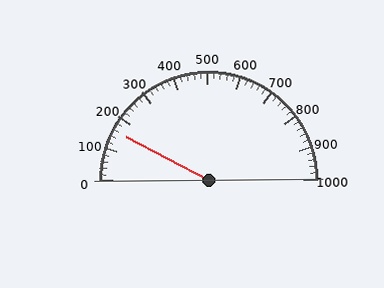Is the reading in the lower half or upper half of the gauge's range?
The reading is in the lower half of the range (0 to 1000).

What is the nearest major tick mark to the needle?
The nearest major tick mark is 200.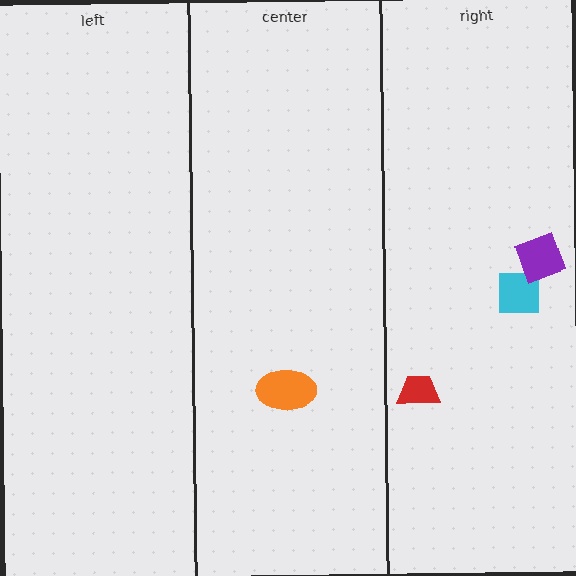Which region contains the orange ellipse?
The center region.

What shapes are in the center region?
The orange ellipse.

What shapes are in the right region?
The cyan square, the red trapezoid, the purple diamond.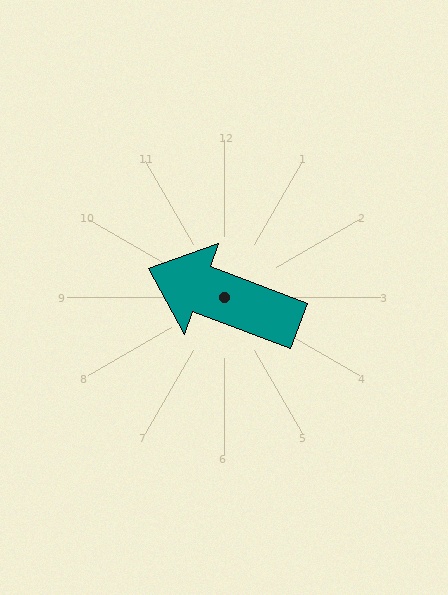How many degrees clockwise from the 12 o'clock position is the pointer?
Approximately 291 degrees.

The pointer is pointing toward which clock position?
Roughly 10 o'clock.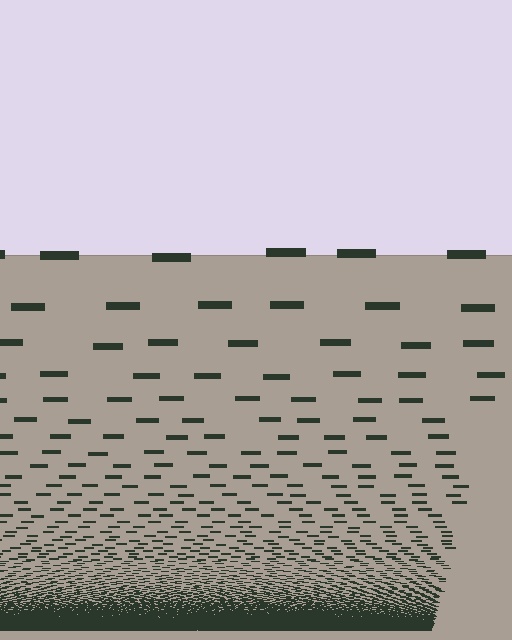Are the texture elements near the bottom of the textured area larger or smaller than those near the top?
Smaller. The gradient is inverted — elements near the bottom are smaller and denser.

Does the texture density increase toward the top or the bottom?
Density increases toward the bottom.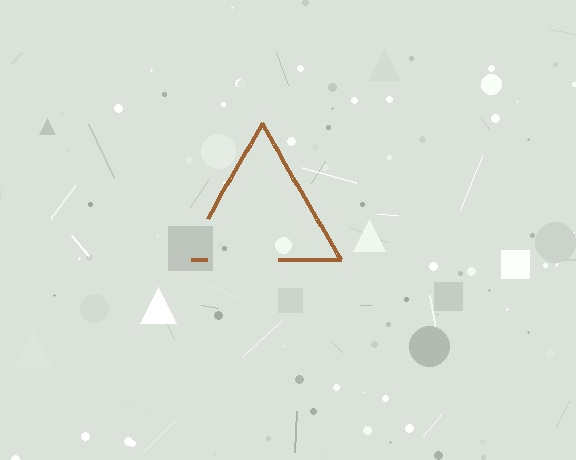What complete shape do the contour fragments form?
The contour fragments form a triangle.